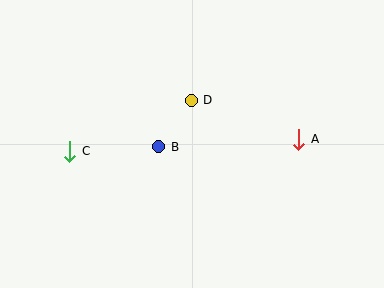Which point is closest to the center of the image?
Point B at (159, 147) is closest to the center.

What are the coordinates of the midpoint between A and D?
The midpoint between A and D is at (245, 120).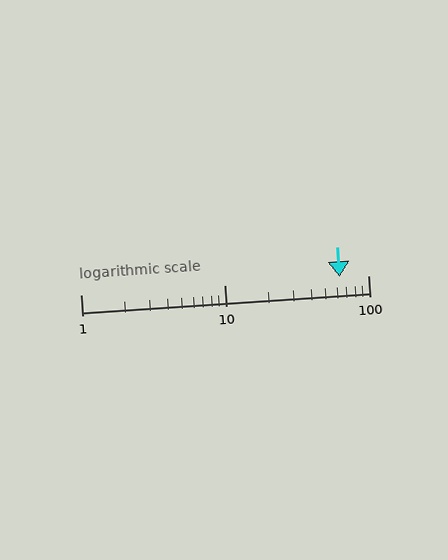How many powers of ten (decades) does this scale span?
The scale spans 2 decades, from 1 to 100.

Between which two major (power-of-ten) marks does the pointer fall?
The pointer is between 10 and 100.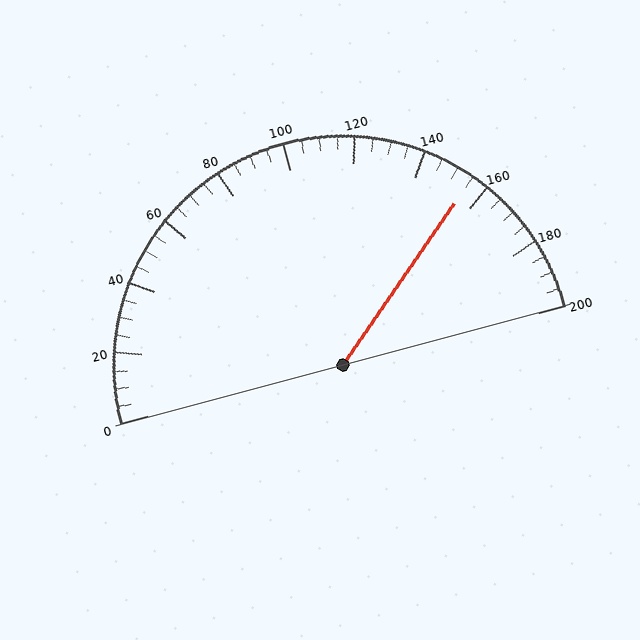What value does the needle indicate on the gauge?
The needle indicates approximately 155.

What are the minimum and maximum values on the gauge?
The gauge ranges from 0 to 200.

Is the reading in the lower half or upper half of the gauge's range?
The reading is in the upper half of the range (0 to 200).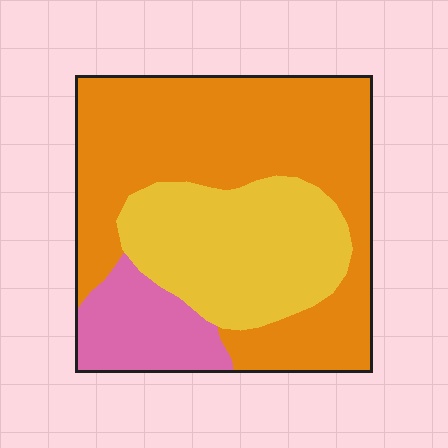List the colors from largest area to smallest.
From largest to smallest: orange, yellow, pink.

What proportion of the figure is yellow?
Yellow covers about 30% of the figure.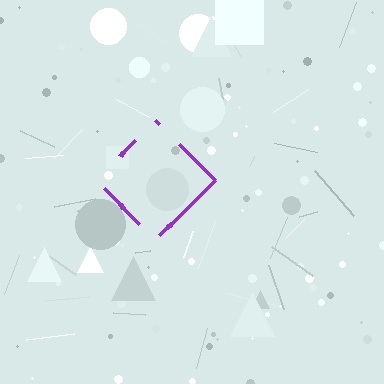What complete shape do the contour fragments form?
The contour fragments form a diamond.